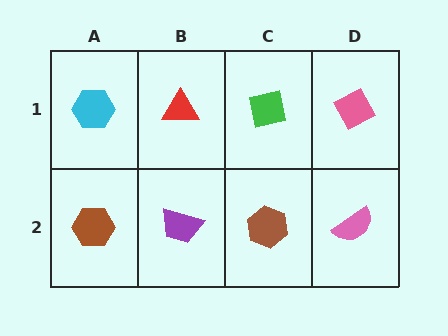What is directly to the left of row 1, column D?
A green square.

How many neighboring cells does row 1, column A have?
2.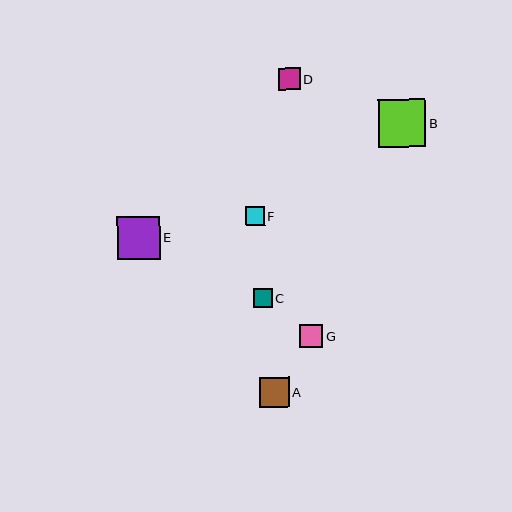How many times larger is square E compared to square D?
Square E is approximately 2.0 times the size of square D.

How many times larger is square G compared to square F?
Square G is approximately 1.2 times the size of square F.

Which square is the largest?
Square B is the largest with a size of approximately 47 pixels.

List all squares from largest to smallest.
From largest to smallest: B, E, A, G, D, C, F.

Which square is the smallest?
Square F is the smallest with a size of approximately 19 pixels.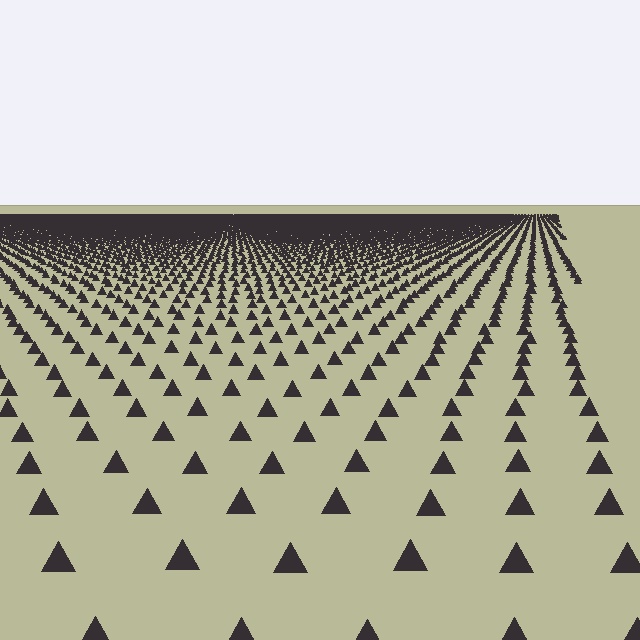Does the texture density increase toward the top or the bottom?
Density increases toward the top.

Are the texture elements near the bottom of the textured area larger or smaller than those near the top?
Larger. Near the bottom, elements are closer to the viewer and appear at a bigger on-screen size.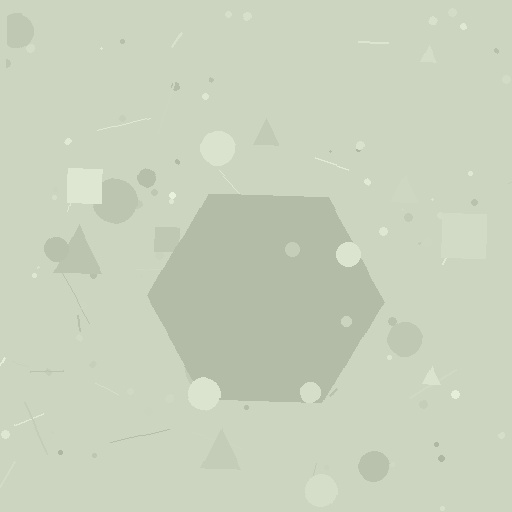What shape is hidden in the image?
A hexagon is hidden in the image.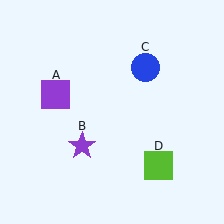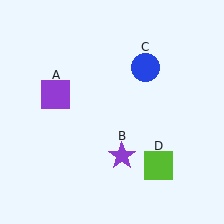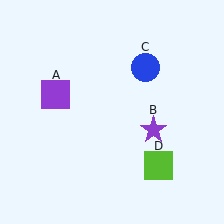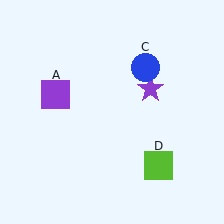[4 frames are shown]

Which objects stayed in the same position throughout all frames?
Purple square (object A) and blue circle (object C) and lime square (object D) remained stationary.